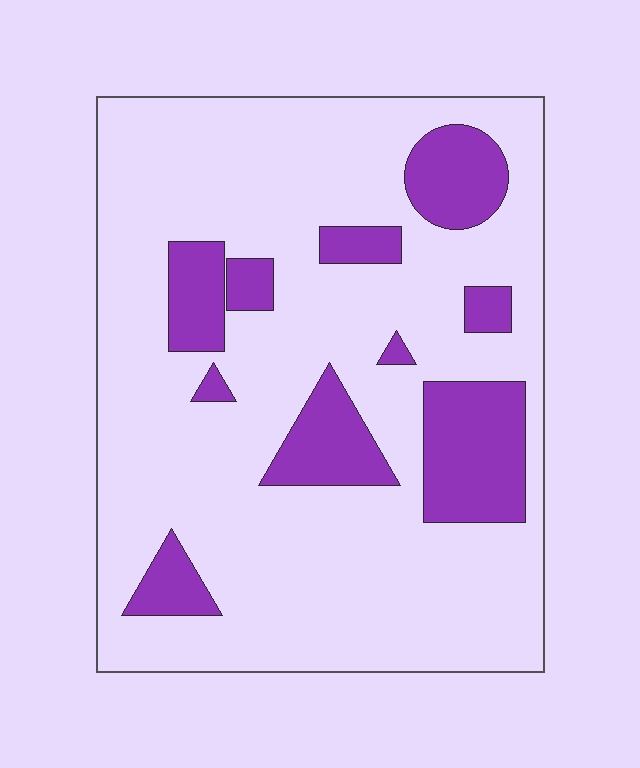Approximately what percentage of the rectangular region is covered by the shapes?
Approximately 20%.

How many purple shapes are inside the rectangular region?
10.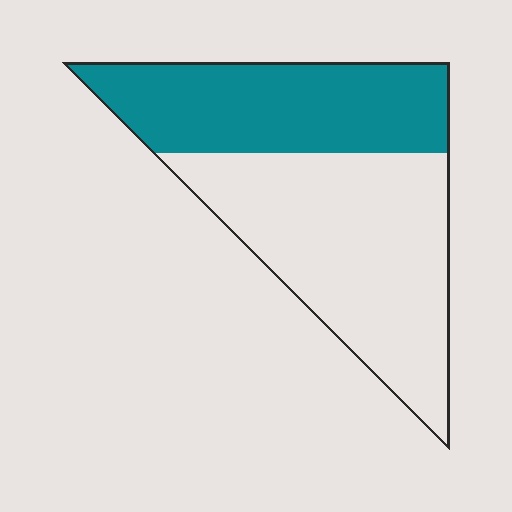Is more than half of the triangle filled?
No.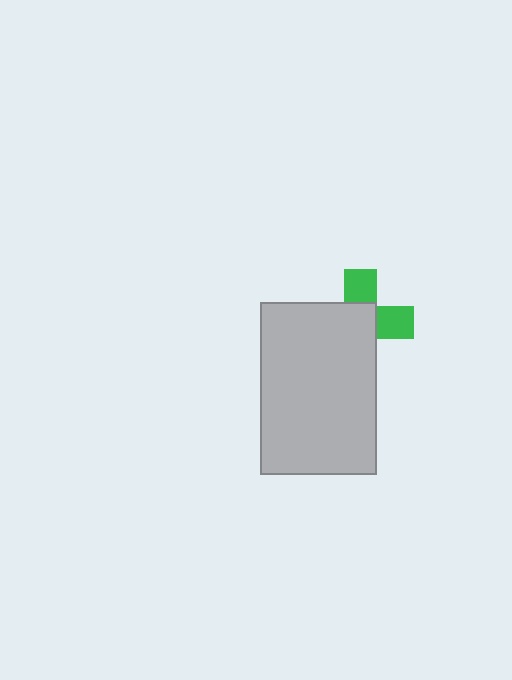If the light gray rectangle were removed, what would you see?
You would see the complete green cross.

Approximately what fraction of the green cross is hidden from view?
Roughly 62% of the green cross is hidden behind the light gray rectangle.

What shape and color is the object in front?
The object in front is a light gray rectangle.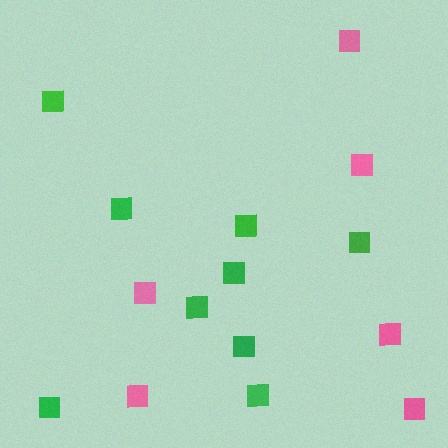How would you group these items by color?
There are 2 groups: one group of green squares (9) and one group of pink squares (6).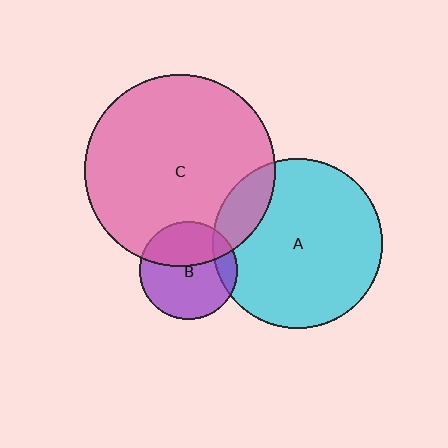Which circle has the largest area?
Circle C (pink).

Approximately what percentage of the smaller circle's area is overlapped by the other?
Approximately 15%.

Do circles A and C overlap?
Yes.